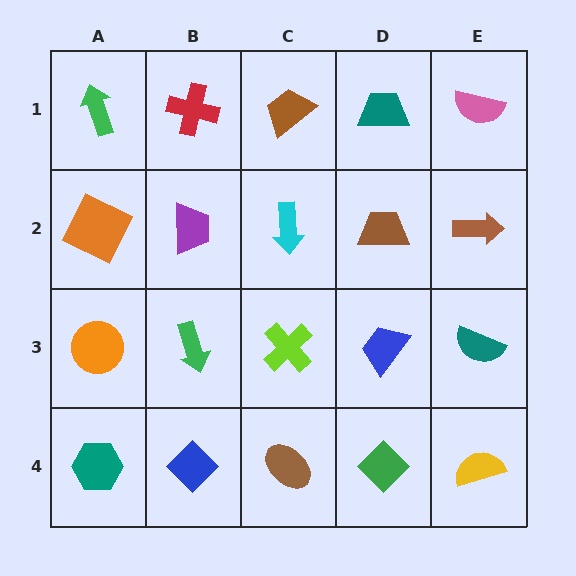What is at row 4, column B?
A blue diamond.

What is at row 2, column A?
An orange square.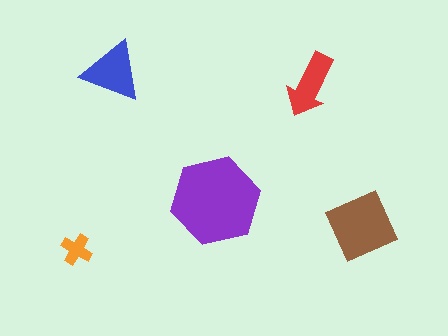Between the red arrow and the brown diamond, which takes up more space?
The brown diamond.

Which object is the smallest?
The orange cross.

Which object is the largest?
The purple hexagon.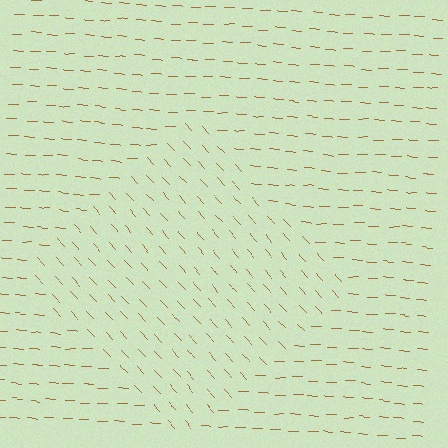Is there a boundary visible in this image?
Yes, there is a texture boundary formed by a change in line orientation.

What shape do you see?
I see a diamond.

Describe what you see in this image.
The image is filled with small brown line segments. A diamond region in the image has lines oriented differently from the surrounding lines, creating a visible texture boundary.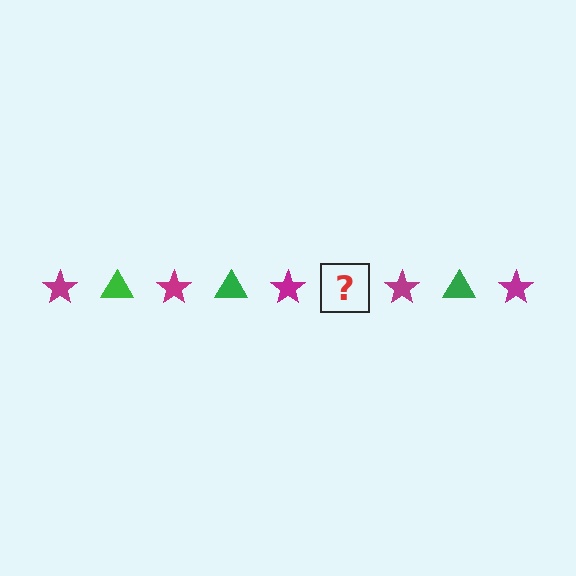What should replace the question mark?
The question mark should be replaced with a green triangle.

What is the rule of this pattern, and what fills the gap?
The rule is that the pattern alternates between magenta star and green triangle. The gap should be filled with a green triangle.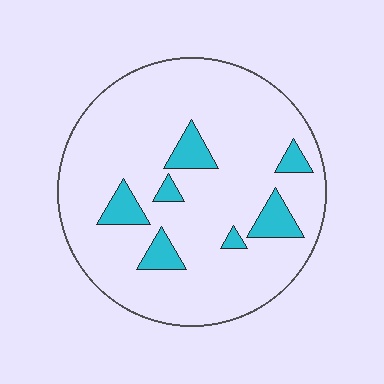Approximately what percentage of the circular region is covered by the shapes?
Approximately 10%.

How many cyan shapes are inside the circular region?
7.